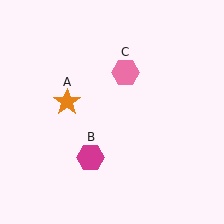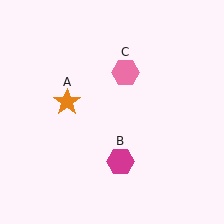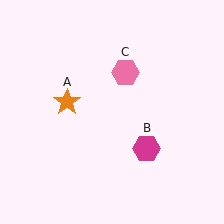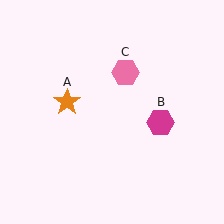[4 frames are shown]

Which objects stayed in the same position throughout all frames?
Orange star (object A) and pink hexagon (object C) remained stationary.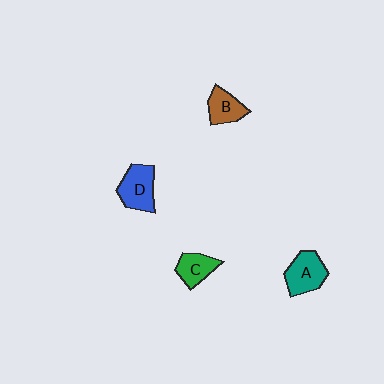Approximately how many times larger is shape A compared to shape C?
Approximately 1.3 times.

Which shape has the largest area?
Shape D (blue).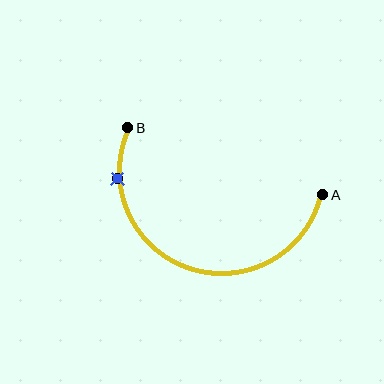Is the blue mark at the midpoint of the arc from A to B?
No. The blue mark lies on the arc but is closer to endpoint B. The arc midpoint would be at the point on the curve equidistant along the arc from both A and B.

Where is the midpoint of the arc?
The arc midpoint is the point on the curve farthest from the straight line joining A and B. It sits below that line.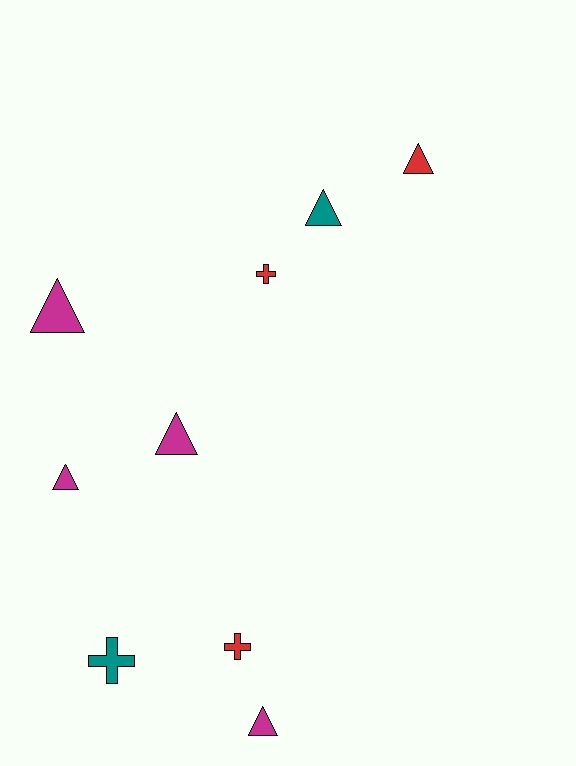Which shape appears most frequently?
Triangle, with 6 objects.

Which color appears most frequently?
Magenta, with 4 objects.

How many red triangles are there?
There is 1 red triangle.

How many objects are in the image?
There are 9 objects.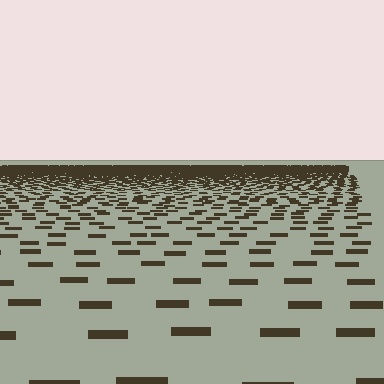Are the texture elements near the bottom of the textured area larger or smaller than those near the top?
Larger. Near the bottom, elements are closer to the viewer and appear at a bigger on-screen size.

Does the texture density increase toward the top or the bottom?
Density increases toward the top.